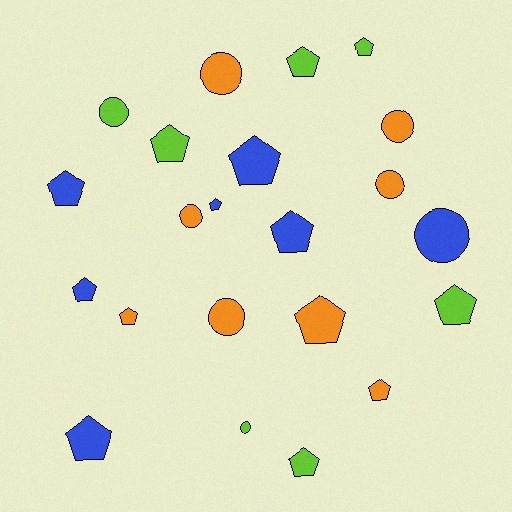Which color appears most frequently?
Orange, with 8 objects.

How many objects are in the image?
There are 22 objects.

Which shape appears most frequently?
Pentagon, with 14 objects.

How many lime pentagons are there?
There are 5 lime pentagons.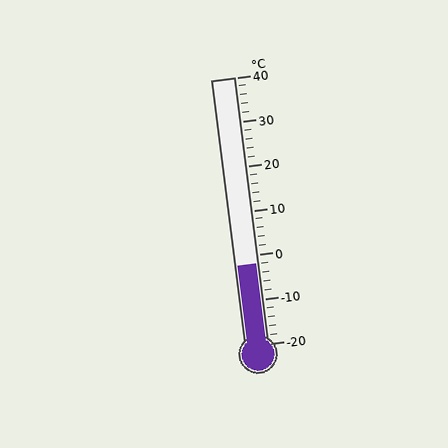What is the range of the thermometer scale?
The thermometer scale ranges from -20°C to 40°C.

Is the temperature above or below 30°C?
The temperature is below 30°C.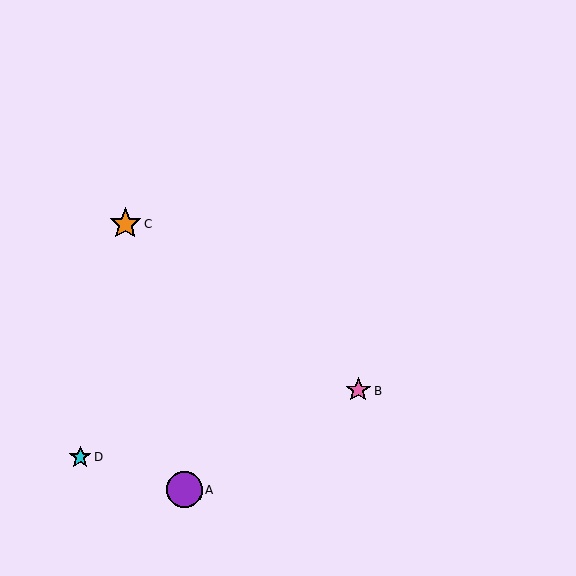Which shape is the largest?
The purple circle (labeled A) is the largest.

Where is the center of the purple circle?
The center of the purple circle is at (184, 490).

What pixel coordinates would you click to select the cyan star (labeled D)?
Click at (80, 457) to select the cyan star D.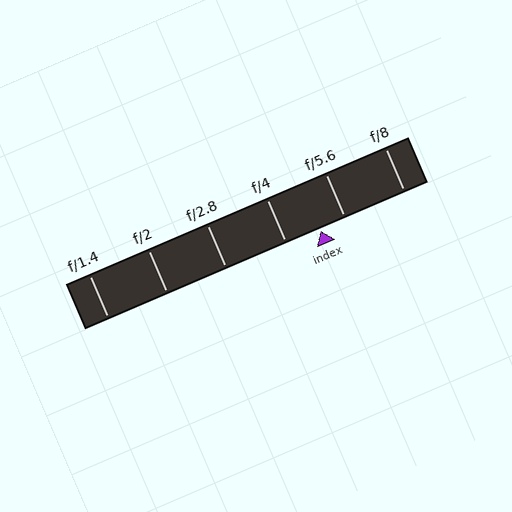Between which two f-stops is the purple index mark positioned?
The index mark is between f/4 and f/5.6.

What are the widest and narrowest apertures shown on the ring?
The widest aperture shown is f/1.4 and the narrowest is f/8.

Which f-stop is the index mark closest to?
The index mark is closest to f/5.6.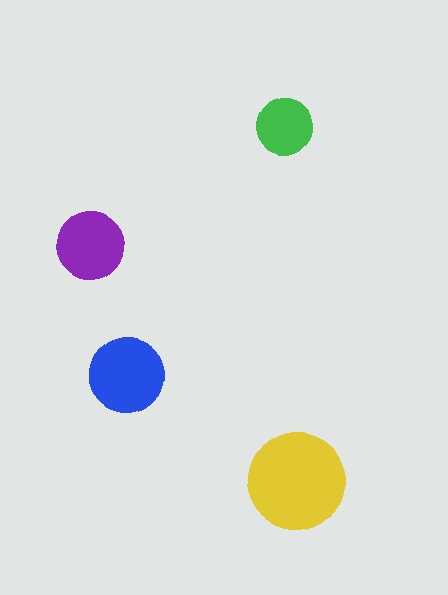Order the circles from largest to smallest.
the yellow one, the blue one, the purple one, the green one.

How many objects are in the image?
There are 4 objects in the image.